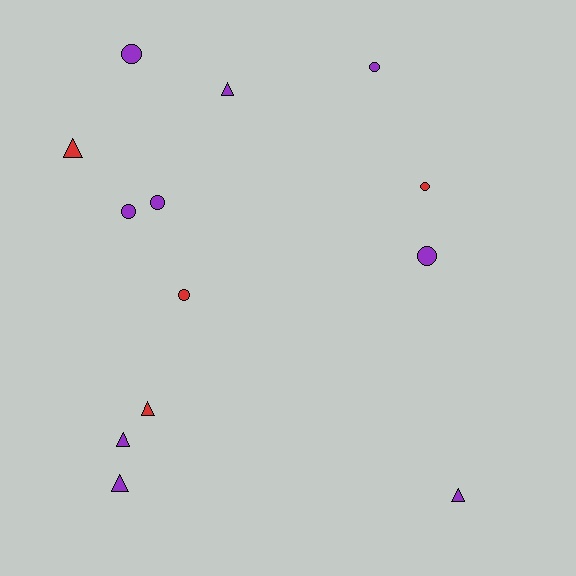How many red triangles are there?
There are 2 red triangles.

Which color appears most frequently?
Purple, with 9 objects.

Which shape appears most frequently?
Circle, with 7 objects.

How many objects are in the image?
There are 13 objects.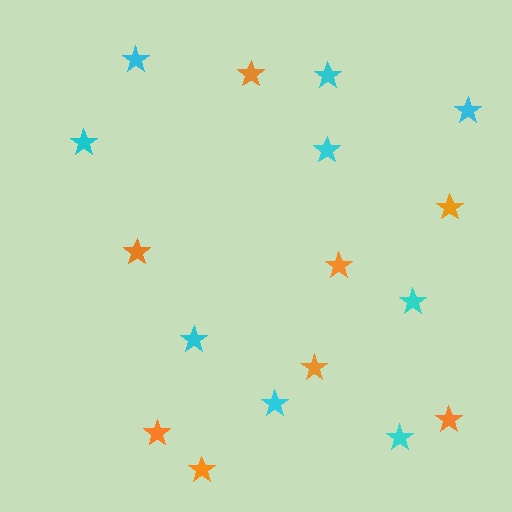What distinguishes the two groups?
There are 2 groups: one group of cyan stars (9) and one group of orange stars (8).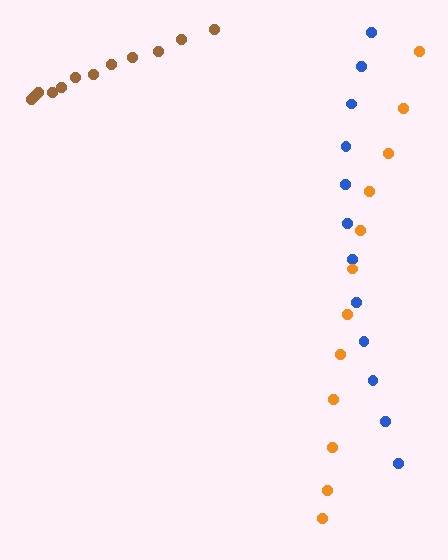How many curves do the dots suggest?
There are 3 distinct paths.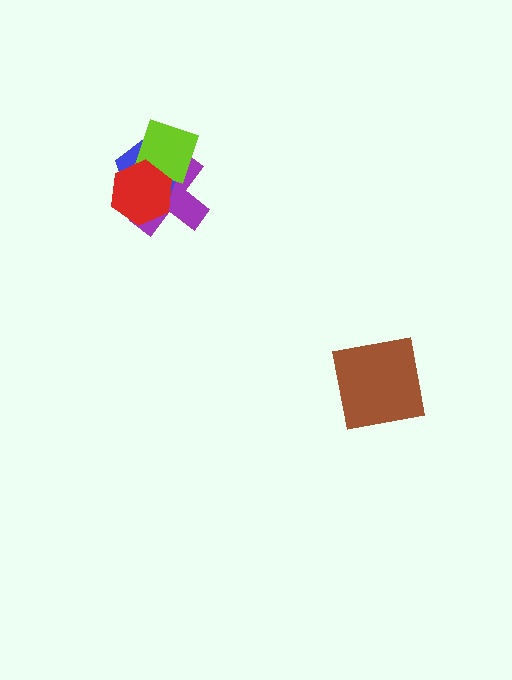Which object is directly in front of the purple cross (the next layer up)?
The blue pentagon is directly in front of the purple cross.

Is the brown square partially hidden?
No, no other shape covers it.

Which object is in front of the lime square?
The red hexagon is in front of the lime square.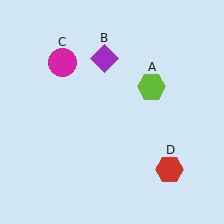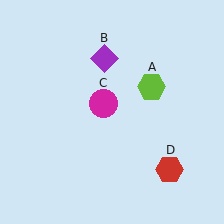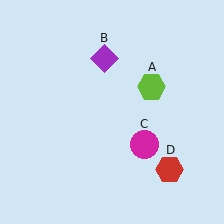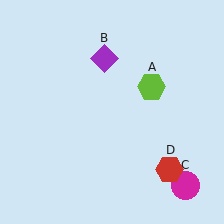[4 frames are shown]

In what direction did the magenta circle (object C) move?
The magenta circle (object C) moved down and to the right.